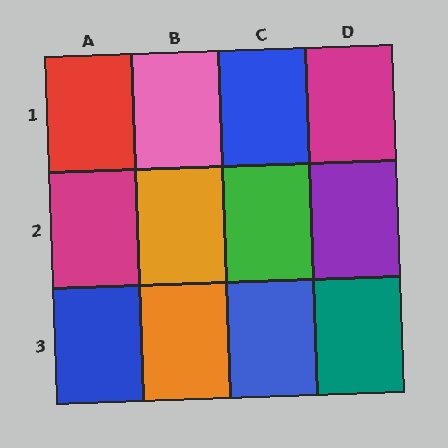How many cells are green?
1 cell is green.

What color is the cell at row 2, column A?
Magenta.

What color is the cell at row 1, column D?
Magenta.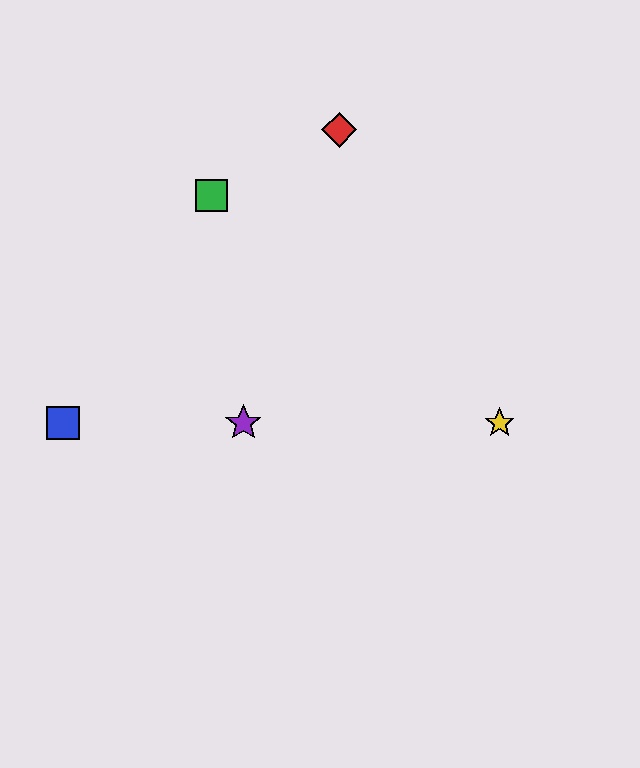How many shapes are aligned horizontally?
3 shapes (the blue square, the yellow star, the purple star) are aligned horizontally.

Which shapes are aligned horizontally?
The blue square, the yellow star, the purple star are aligned horizontally.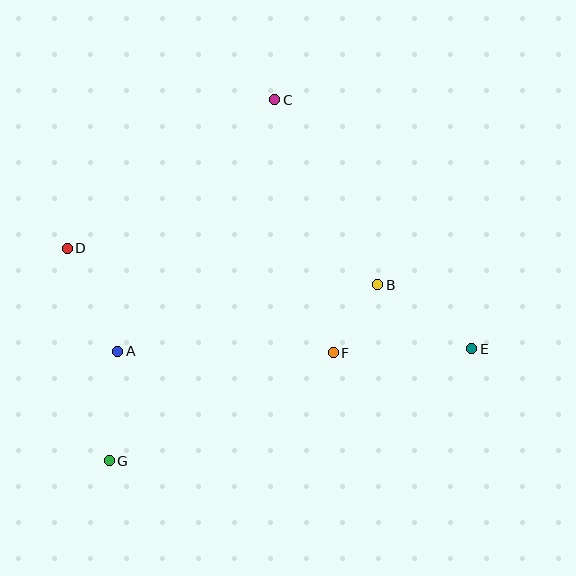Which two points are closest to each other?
Points B and F are closest to each other.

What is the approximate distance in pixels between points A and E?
The distance between A and E is approximately 354 pixels.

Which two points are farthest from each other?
Points D and E are farthest from each other.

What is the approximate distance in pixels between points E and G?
The distance between E and G is approximately 379 pixels.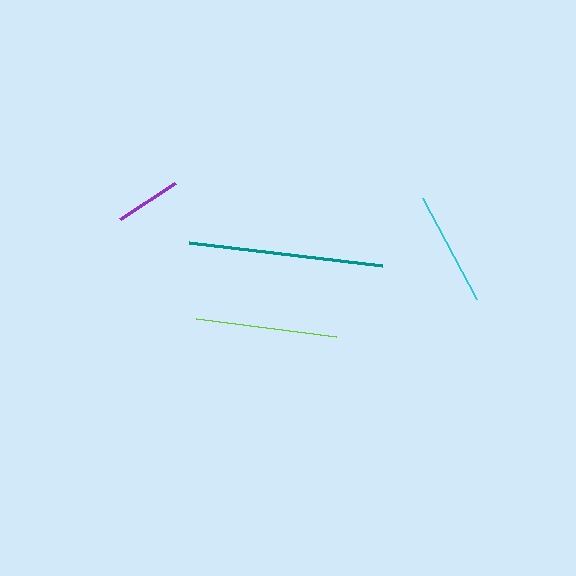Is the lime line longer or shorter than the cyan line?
The lime line is longer than the cyan line.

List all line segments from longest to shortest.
From longest to shortest: teal, lime, cyan, purple.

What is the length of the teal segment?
The teal segment is approximately 194 pixels long.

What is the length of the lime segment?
The lime segment is approximately 142 pixels long.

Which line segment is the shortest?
The purple line is the shortest at approximately 66 pixels.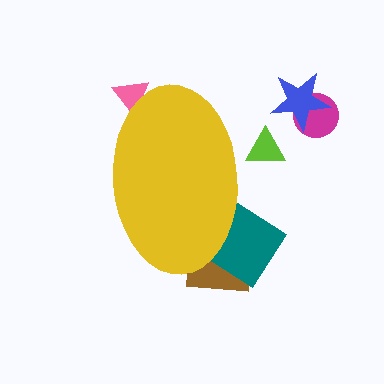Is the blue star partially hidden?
No, the blue star is fully visible.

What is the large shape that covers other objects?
A yellow ellipse.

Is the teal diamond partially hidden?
Yes, the teal diamond is partially hidden behind the yellow ellipse.